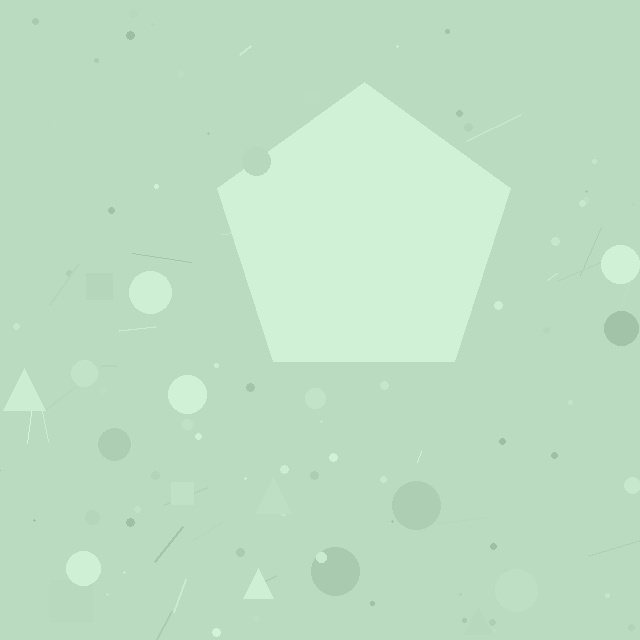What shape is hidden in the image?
A pentagon is hidden in the image.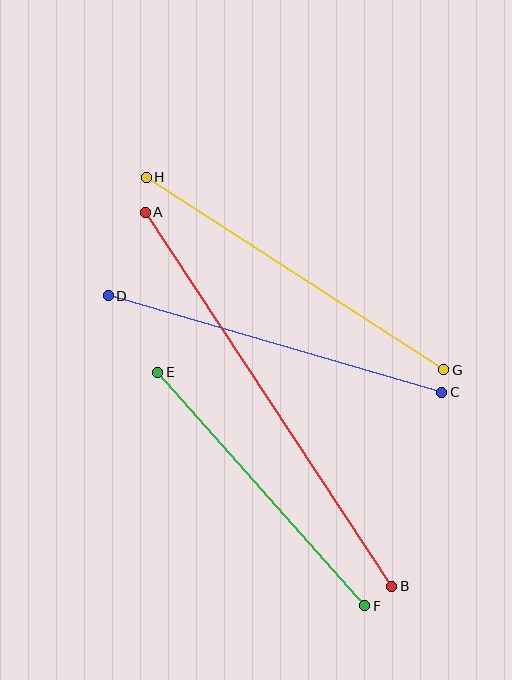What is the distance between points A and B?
The distance is approximately 448 pixels.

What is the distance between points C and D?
The distance is approximately 347 pixels.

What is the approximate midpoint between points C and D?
The midpoint is at approximately (275, 344) pixels.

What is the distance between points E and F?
The distance is approximately 312 pixels.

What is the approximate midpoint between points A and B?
The midpoint is at approximately (268, 399) pixels.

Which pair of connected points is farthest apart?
Points A and B are farthest apart.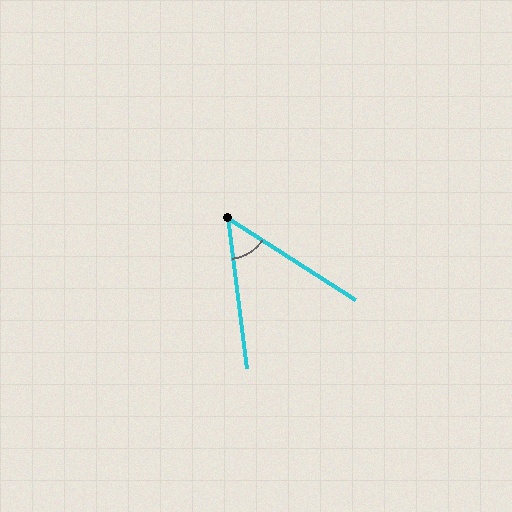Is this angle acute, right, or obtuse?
It is acute.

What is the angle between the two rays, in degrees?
Approximately 51 degrees.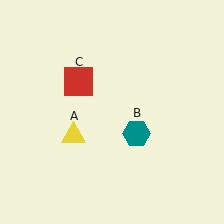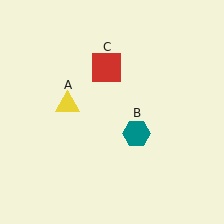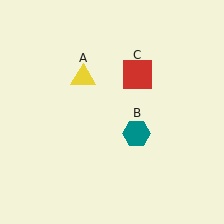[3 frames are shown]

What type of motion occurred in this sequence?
The yellow triangle (object A), red square (object C) rotated clockwise around the center of the scene.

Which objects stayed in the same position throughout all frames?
Teal hexagon (object B) remained stationary.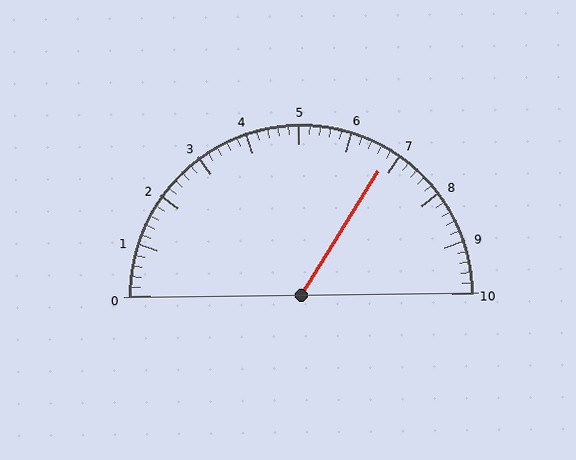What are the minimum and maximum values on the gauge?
The gauge ranges from 0 to 10.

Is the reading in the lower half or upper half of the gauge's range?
The reading is in the upper half of the range (0 to 10).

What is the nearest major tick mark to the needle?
The nearest major tick mark is 7.